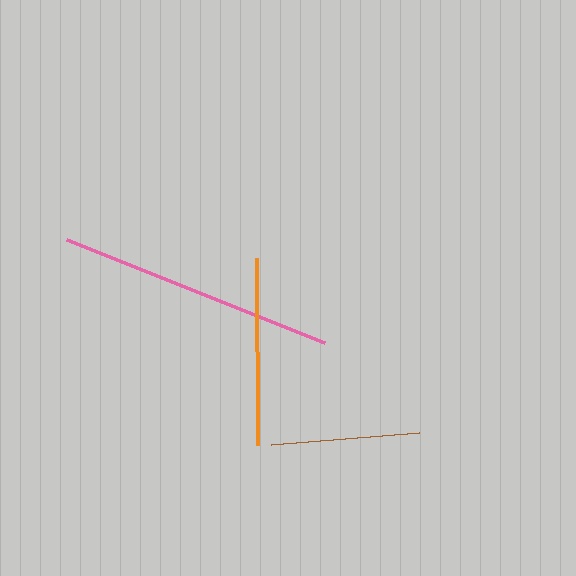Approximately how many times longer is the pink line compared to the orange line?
The pink line is approximately 1.5 times the length of the orange line.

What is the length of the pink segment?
The pink segment is approximately 277 pixels long.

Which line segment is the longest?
The pink line is the longest at approximately 277 pixels.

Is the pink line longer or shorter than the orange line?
The pink line is longer than the orange line.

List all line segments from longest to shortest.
From longest to shortest: pink, orange, brown.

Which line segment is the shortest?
The brown line is the shortest at approximately 148 pixels.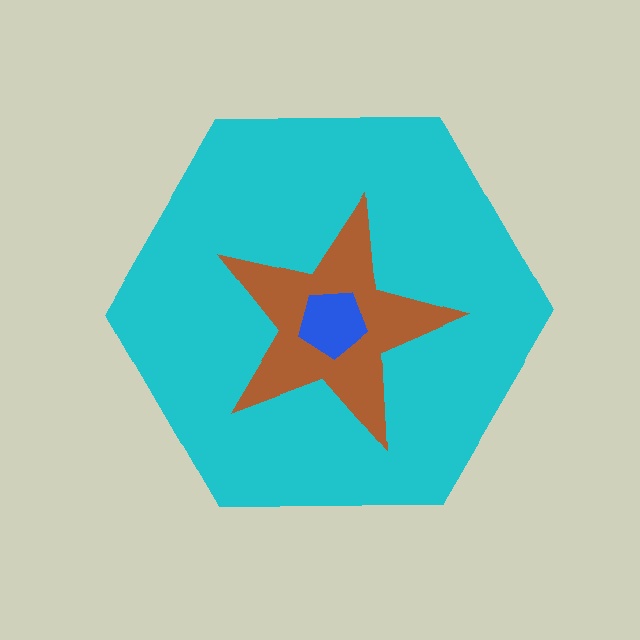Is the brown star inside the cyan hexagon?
Yes.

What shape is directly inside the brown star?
The blue pentagon.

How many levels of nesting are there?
3.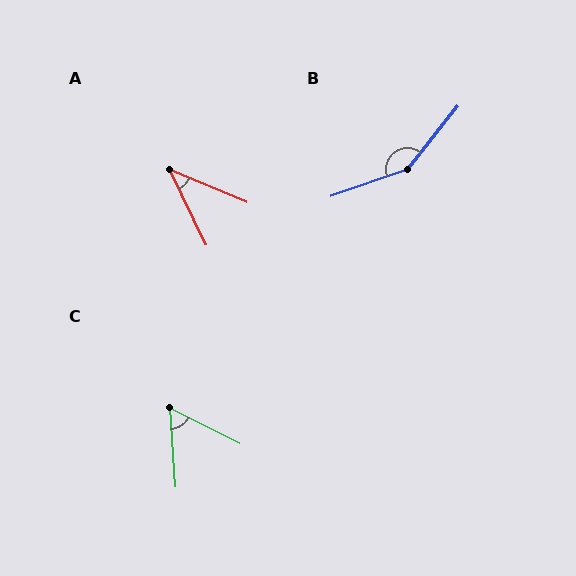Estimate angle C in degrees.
Approximately 60 degrees.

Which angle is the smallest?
A, at approximately 41 degrees.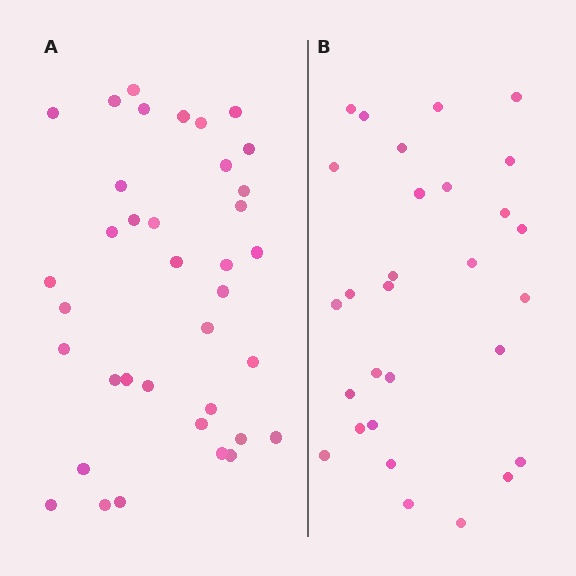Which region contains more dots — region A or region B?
Region A (the left region) has more dots.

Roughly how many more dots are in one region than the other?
Region A has roughly 8 or so more dots than region B.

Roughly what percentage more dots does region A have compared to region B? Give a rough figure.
About 30% more.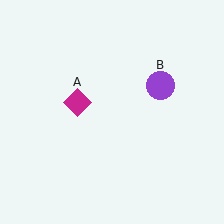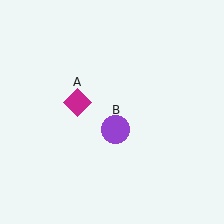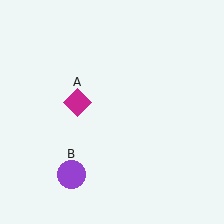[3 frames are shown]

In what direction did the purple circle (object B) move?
The purple circle (object B) moved down and to the left.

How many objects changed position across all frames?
1 object changed position: purple circle (object B).